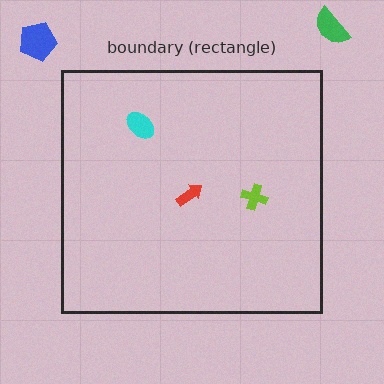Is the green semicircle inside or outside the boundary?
Outside.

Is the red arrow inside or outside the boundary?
Inside.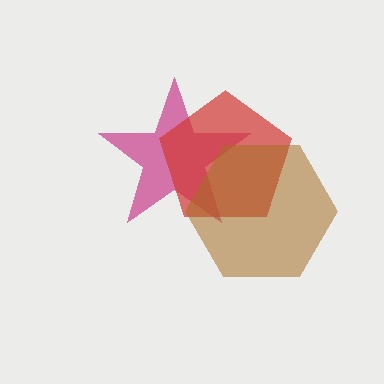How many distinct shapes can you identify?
There are 3 distinct shapes: a magenta star, a red pentagon, a brown hexagon.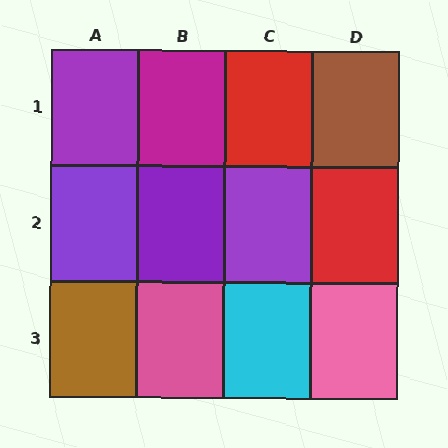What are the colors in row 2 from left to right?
Purple, purple, purple, red.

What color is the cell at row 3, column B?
Pink.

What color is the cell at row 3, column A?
Brown.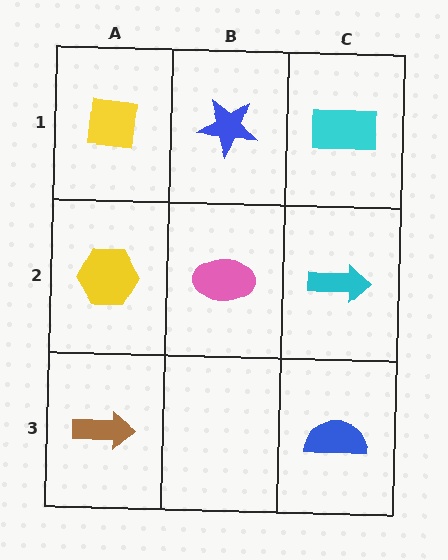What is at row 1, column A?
A yellow square.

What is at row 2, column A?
A yellow hexagon.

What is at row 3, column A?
A brown arrow.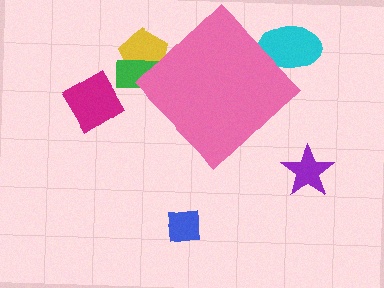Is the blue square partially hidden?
No, the blue square is fully visible.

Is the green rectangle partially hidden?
Yes, the green rectangle is partially hidden behind the pink diamond.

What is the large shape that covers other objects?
A pink diamond.